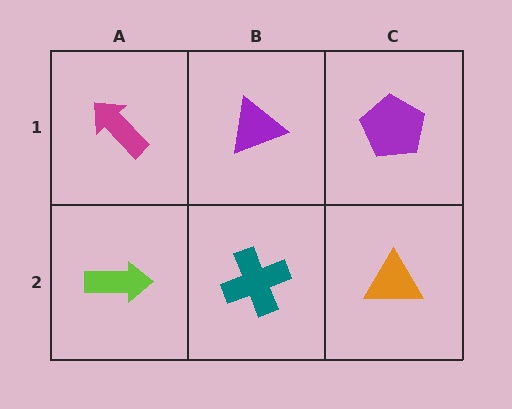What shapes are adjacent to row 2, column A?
A magenta arrow (row 1, column A), a teal cross (row 2, column B).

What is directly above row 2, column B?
A purple triangle.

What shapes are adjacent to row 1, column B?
A teal cross (row 2, column B), a magenta arrow (row 1, column A), a purple pentagon (row 1, column C).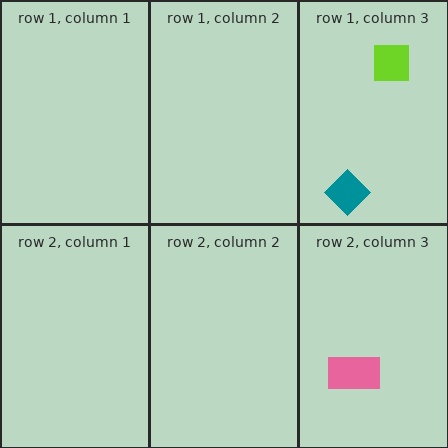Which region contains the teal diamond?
The row 1, column 3 region.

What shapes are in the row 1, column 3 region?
The teal diamond, the lime square.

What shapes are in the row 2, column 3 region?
The pink rectangle.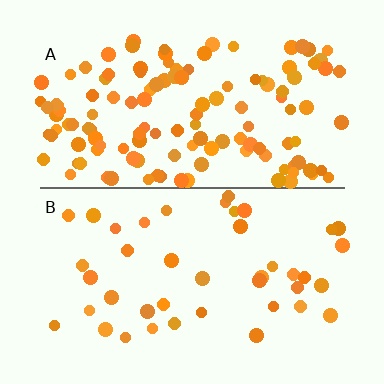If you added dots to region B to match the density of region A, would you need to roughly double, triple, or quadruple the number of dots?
Approximately triple.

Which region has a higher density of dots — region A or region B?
A (the top).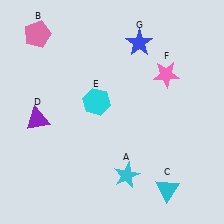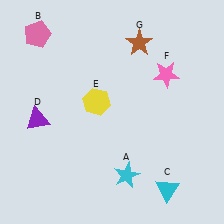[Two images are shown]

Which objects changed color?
E changed from cyan to yellow. G changed from blue to brown.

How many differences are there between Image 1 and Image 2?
There are 2 differences between the two images.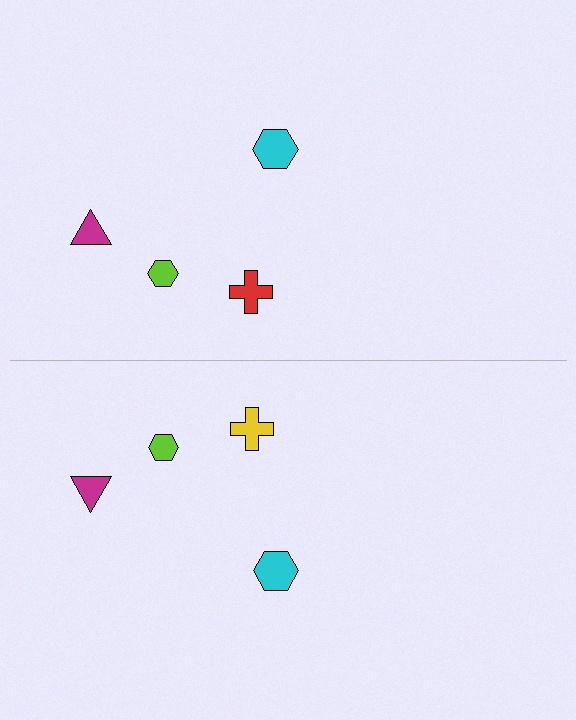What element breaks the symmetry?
The yellow cross on the bottom side breaks the symmetry — its mirror counterpart is red.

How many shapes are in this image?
There are 8 shapes in this image.